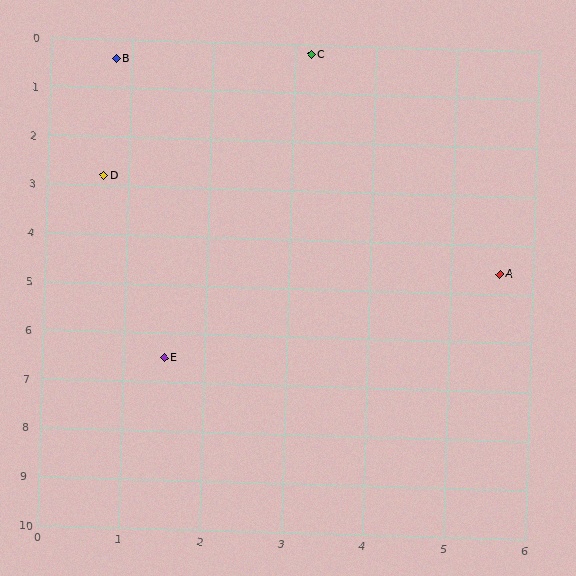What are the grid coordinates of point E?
Point E is at approximately (1.5, 6.5).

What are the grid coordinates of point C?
Point C is at approximately (3.2, 0.2).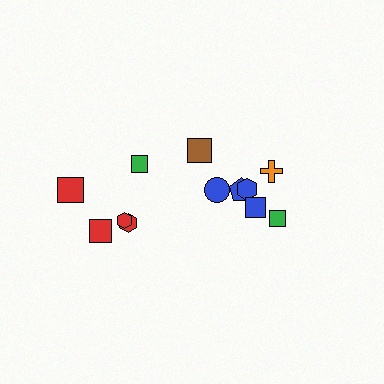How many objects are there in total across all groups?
There are 12 objects.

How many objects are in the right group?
There are 7 objects.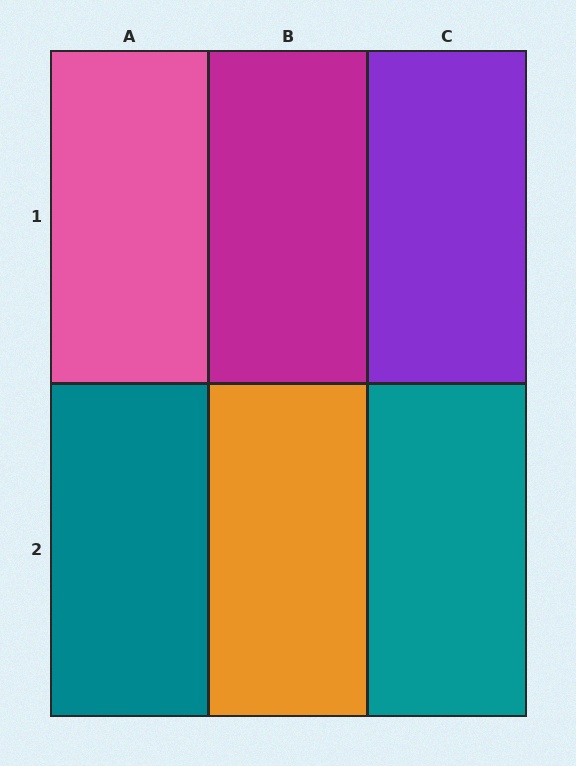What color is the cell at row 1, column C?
Purple.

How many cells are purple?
1 cell is purple.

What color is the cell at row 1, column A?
Pink.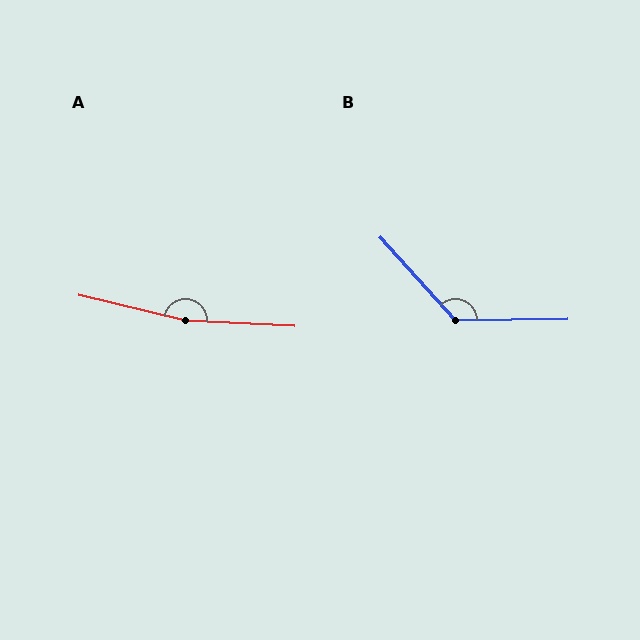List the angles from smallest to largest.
B (131°), A (169°).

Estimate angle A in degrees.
Approximately 169 degrees.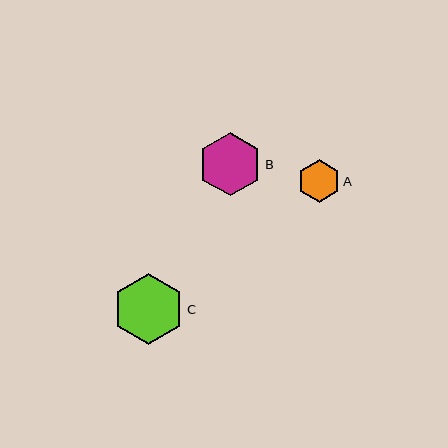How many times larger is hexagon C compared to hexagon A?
Hexagon C is approximately 1.7 times the size of hexagon A.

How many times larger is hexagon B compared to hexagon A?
Hexagon B is approximately 1.5 times the size of hexagon A.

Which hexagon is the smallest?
Hexagon A is the smallest with a size of approximately 42 pixels.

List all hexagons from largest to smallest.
From largest to smallest: C, B, A.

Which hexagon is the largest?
Hexagon C is the largest with a size of approximately 71 pixels.